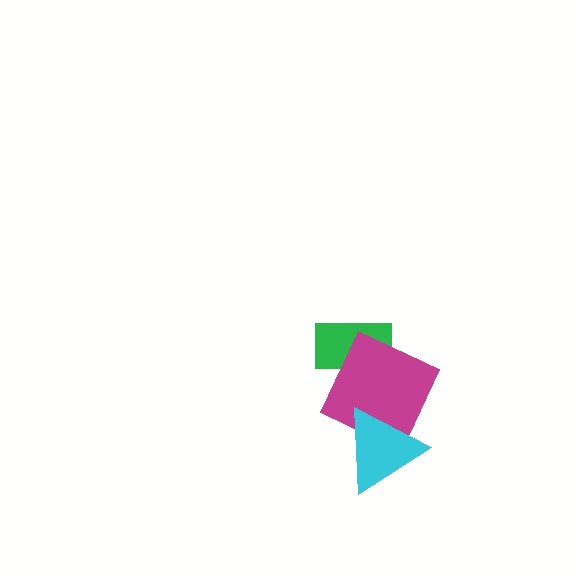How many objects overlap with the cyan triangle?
1 object overlaps with the cyan triangle.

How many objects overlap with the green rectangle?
1 object overlaps with the green rectangle.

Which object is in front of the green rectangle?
The magenta square is in front of the green rectangle.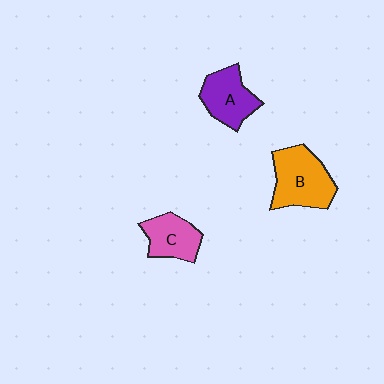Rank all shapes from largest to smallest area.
From largest to smallest: B (orange), A (purple), C (pink).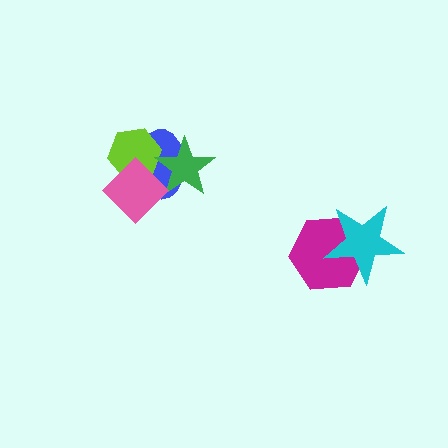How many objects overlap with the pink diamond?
3 objects overlap with the pink diamond.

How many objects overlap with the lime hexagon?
3 objects overlap with the lime hexagon.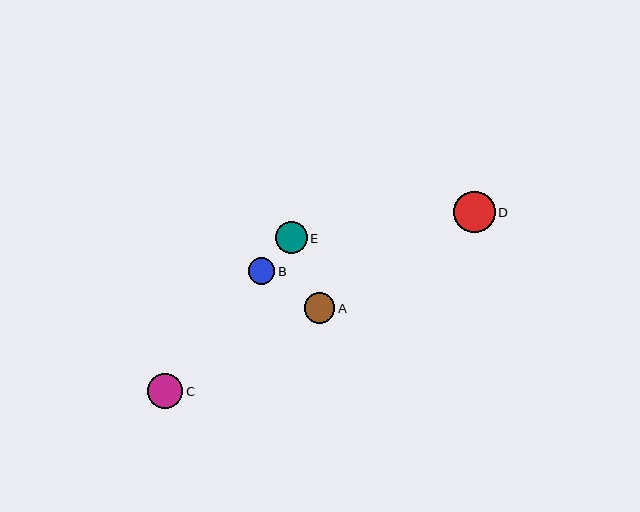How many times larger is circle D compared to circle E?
Circle D is approximately 1.3 times the size of circle E.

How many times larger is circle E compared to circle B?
Circle E is approximately 1.2 times the size of circle B.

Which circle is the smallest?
Circle B is the smallest with a size of approximately 27 pixels.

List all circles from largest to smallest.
From largest to smallest: D, C, E, A, B.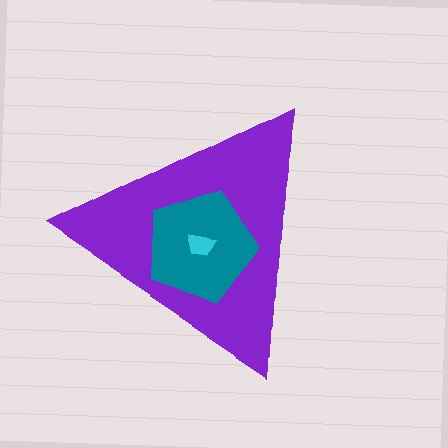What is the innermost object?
The cyan trapezoid.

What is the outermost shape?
The purple triangle.